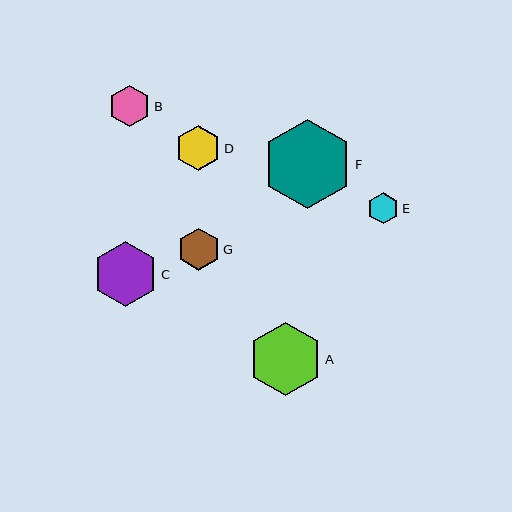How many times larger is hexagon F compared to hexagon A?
Hexagon F is approximately 1.2 times the size of hexagon A.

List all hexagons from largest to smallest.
From largest to smallest: F, A, C, D, G, B, E.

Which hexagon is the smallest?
Hexagon E is the smallest with a size of approximately 31 pixels.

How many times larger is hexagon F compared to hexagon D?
Hexagon F is approximately 2.0 times the size of hexagon D.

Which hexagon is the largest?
Hexagon F is the largest with a size of approximately 89 pixels.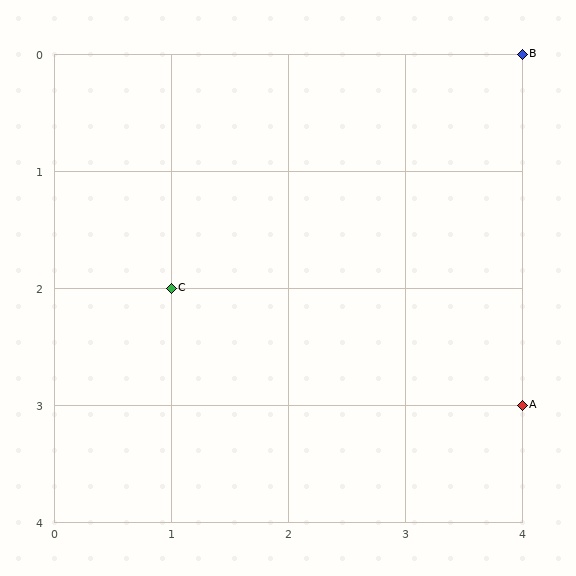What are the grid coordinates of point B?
Point B is at grid coordinates (4, 0).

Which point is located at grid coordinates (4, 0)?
Point B is at (4, 0).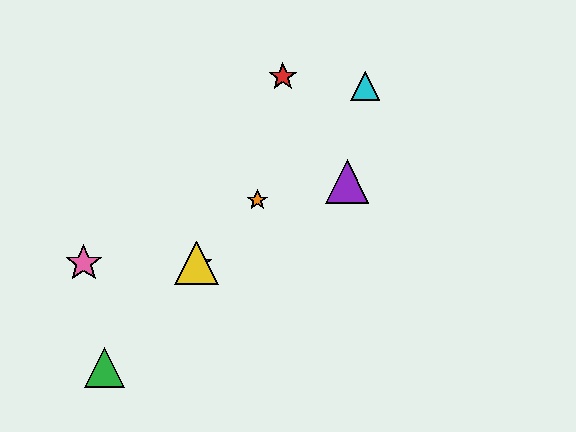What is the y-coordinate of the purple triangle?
The purple triangle is at y≈181.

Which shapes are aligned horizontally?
The blue star, the yellow triangle, the pink star are aligned horizontally.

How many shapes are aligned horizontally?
3 shapes (the blue star, the yellow triangle, the pink star) are aligned horizontally.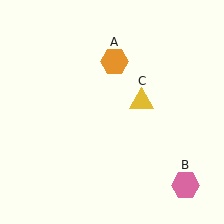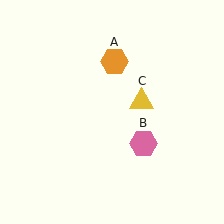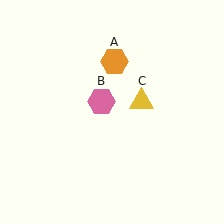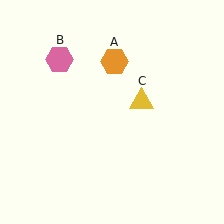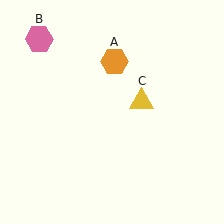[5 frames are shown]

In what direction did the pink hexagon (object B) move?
The pink hexagon (object B) moved up and to the left.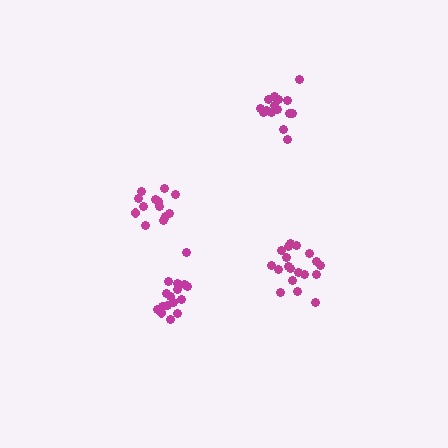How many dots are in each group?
Group 1: 16 dots, Group 2: 19 dots, Group 3: 13 dots, Group 4: 16 dots (64 total).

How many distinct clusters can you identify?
There are 4 distinct clusters.